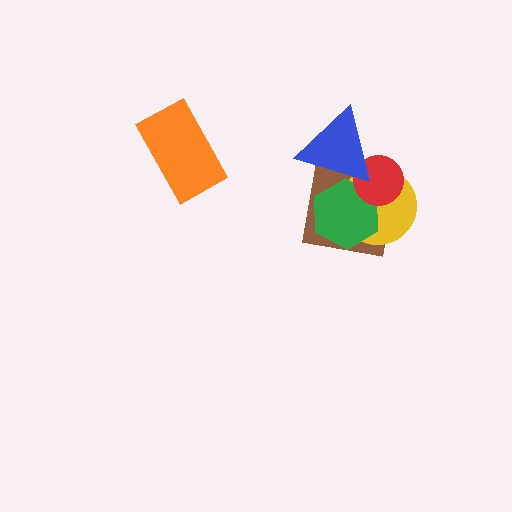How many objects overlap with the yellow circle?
4 objects overlap with the yellow circle.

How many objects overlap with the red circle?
4 objects overlap with the red circle.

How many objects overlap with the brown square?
4 objects overlap with the brown square.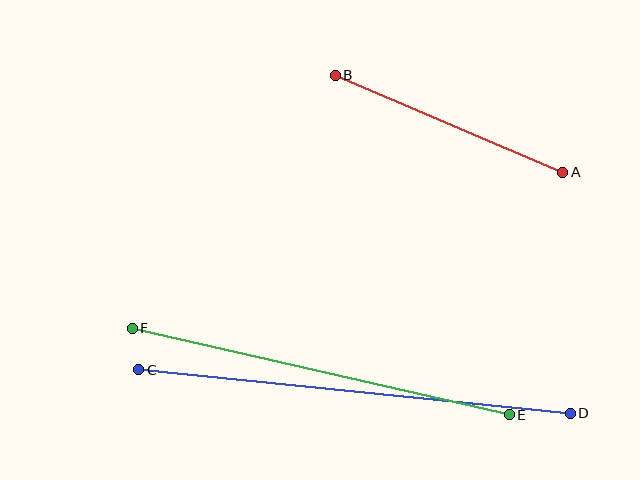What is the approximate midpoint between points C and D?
The midpoint is at approximately (354, 391) pixels.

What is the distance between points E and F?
The distance is approximately 387 pixels.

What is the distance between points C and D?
The distance is approximately 433 pixels.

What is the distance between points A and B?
The distance is approximately 247 pixels.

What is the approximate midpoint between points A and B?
The midpoint is at approximately (449, 124) pixels.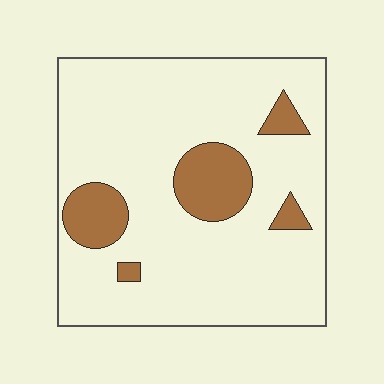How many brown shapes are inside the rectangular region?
5.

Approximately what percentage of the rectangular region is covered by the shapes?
Approximately 15%.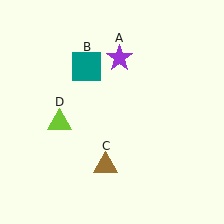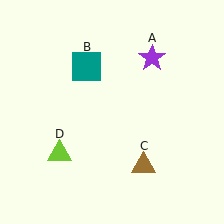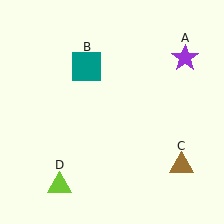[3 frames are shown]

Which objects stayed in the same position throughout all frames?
Teal square (object B) remained stationary.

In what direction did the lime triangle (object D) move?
The lime triangle (object D) moved down.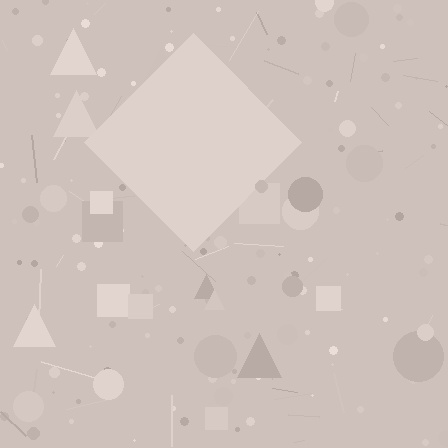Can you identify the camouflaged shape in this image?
The camouflaged shape is a diamond.